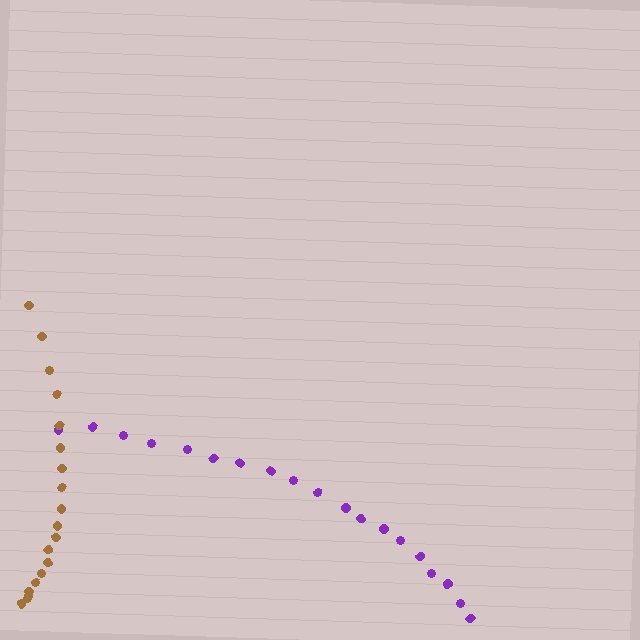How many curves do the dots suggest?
There are 2 distinct paths.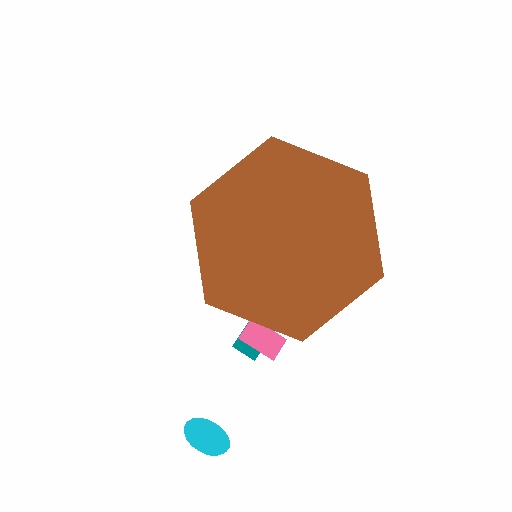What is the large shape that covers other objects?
A brown hexagon.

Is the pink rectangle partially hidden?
Yes, the pink rectangle is partially hidden behind the brown hexagon.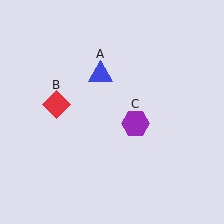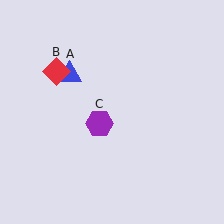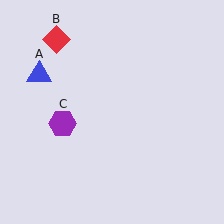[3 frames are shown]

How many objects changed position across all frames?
3 objects changed position: blue triangle (object A), red diamond (object B), purple hexagon (object C).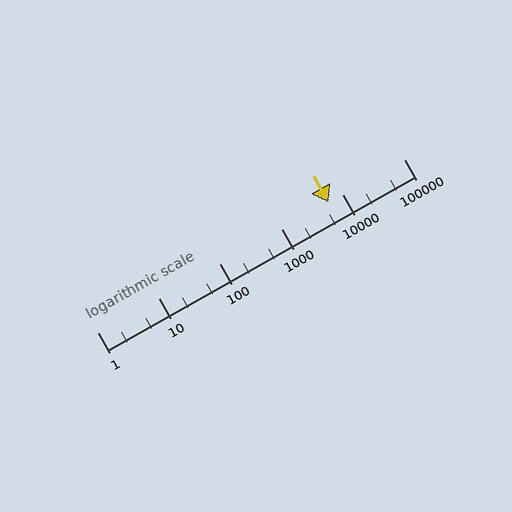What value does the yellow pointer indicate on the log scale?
The pointer indicates approximately 6000.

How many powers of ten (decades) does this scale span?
The scale spans 5 decades, from 1 to 100000.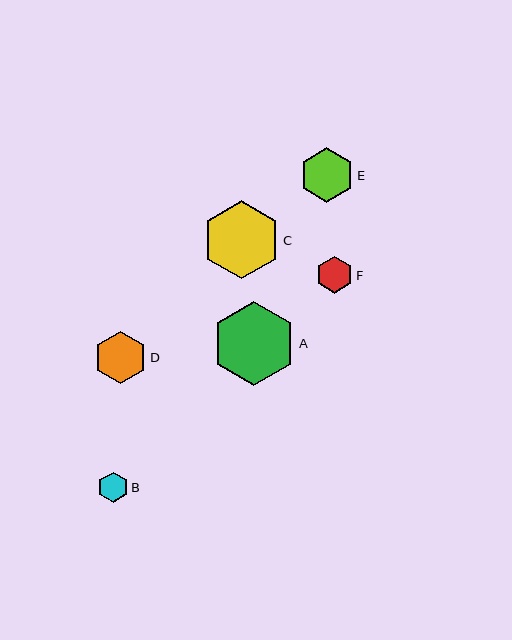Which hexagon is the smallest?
Hexagon B is the smallest with a size of approximately 30 pixels.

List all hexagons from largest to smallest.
From largest to smallest: A, C, E, D, F, B.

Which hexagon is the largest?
Hexagon A is the largest with a size of approximately 85 pixels.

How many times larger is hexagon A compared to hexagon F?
Hexagon A is approximately 2.3 times the size of hexagon F.